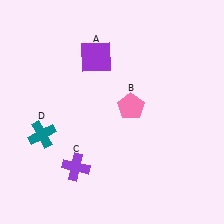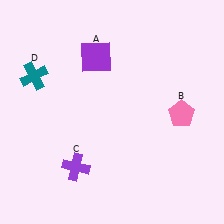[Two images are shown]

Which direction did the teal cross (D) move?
The teal cross (D) moved up.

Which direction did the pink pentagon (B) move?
The pink pentagon (B) moved right.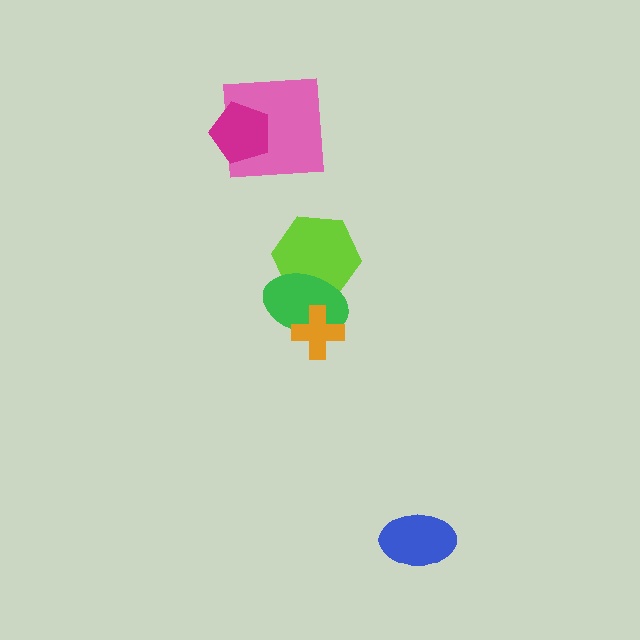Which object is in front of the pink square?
The magenta pentagon is in front of the pink square.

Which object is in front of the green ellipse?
The orange cross is in front of the green ellipse.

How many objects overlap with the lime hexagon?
1 object overlaps with the lime hexagon.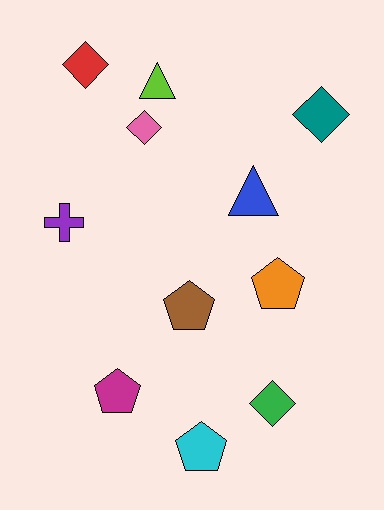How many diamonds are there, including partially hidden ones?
There are 4 diamonds.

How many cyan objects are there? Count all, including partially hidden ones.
There is 1 cyan object.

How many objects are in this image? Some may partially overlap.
There are 11 objects.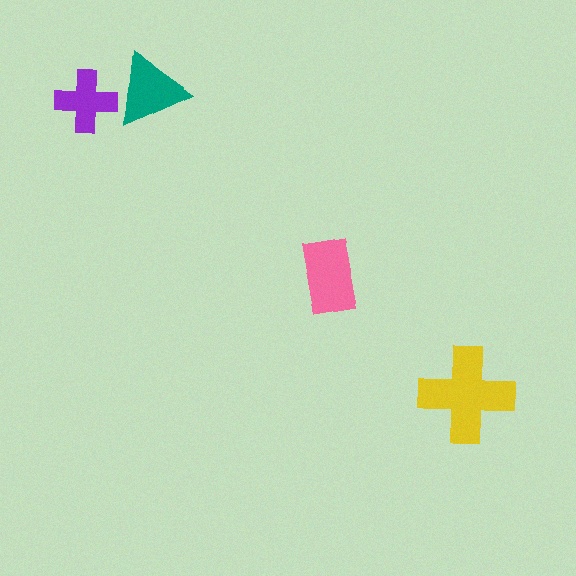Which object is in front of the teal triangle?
The purple cross is in front of the teal triangle.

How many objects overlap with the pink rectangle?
0 objects overlap with the pink rectangle.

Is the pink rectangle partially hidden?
No, no other shape covers it.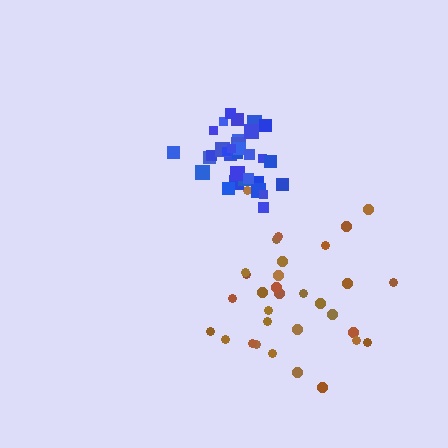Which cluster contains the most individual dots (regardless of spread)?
Blue (34).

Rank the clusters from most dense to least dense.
blue, brown.